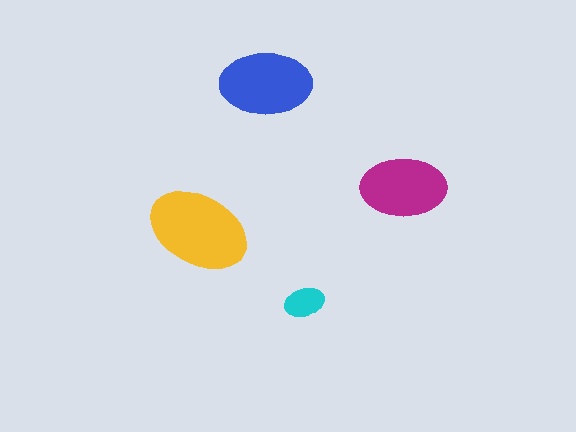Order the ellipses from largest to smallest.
the yellow one, the blue one, the magenta one, the cyan one.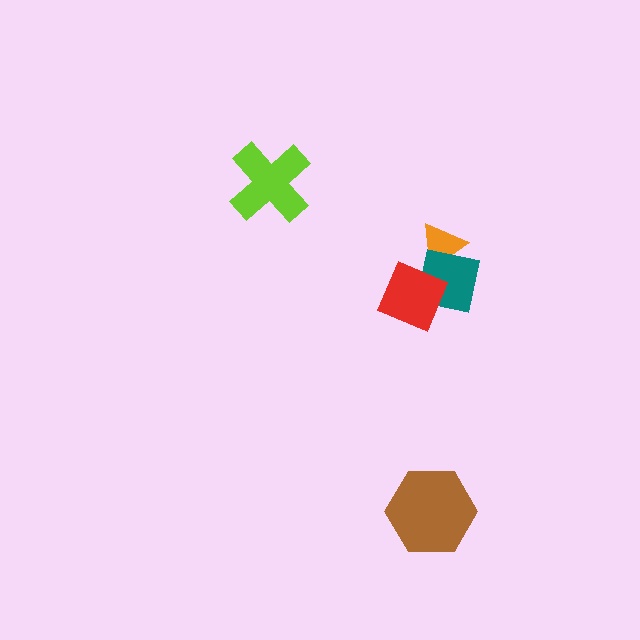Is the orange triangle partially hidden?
Yes, it is partially covered by another shape.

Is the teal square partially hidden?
Yes, it is partially covered by another shape.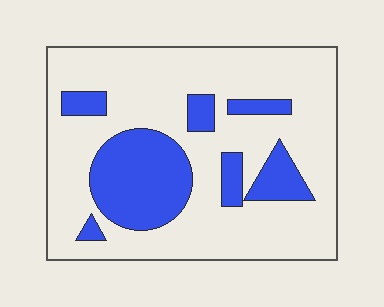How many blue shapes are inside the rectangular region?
7.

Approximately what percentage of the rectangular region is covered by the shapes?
Approximately 25%.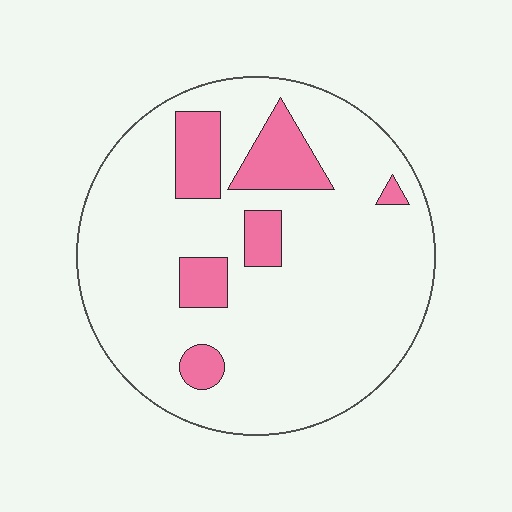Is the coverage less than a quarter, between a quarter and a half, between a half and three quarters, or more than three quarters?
Less than a quarter.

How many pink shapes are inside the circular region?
6.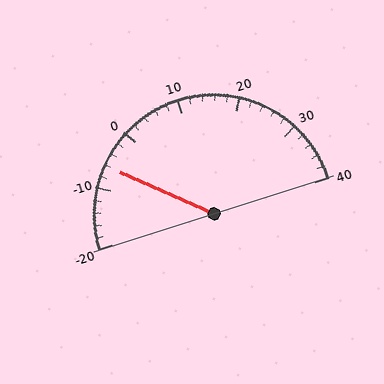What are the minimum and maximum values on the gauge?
The gauge ranges from -20 to 40.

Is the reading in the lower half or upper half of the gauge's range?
The reading is in the lower half of the range (-20 to 40).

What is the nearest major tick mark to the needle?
The nearest major tick mark is -10.